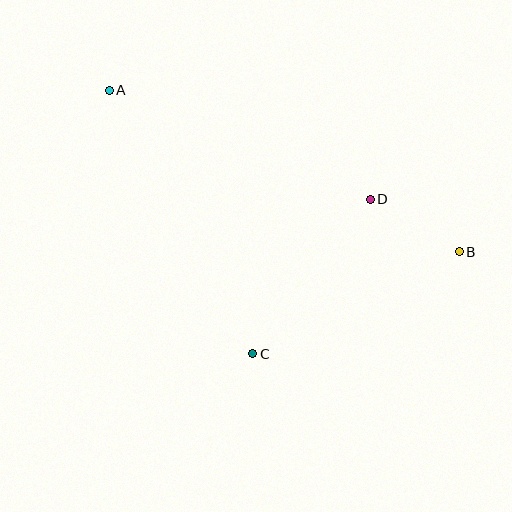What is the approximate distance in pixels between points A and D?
The distance between A and D is approximately 283 pixels.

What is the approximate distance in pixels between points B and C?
The distance between B and C is approximately 230 pixels.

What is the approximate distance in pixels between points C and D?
The distance between C and D is approximately 194 pixels.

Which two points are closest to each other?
Points B and D are closest to each other.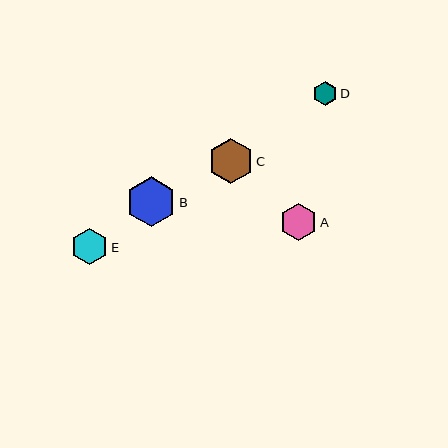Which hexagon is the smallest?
Hexagon D is the smallest with a size of approximately 24 pixels.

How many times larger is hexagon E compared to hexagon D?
Hexagon E is approximately 1.5 times the size of hexagon D.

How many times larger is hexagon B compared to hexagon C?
Hexagon B is approximately 1.1 times the size of hexagon C.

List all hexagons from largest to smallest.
From largest to smallest: B, C, A, E, D.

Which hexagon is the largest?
Hexagon B is the largest with a size of approximately 50 pixels.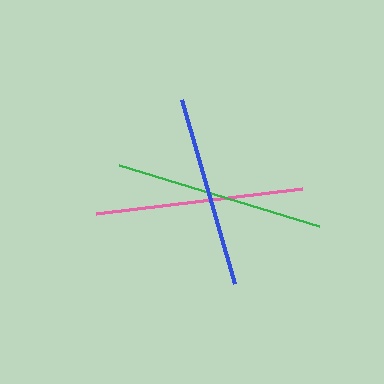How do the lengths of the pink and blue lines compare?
The pink and blue lines are approximately the same length.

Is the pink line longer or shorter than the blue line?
The pink line is longer than the blue line.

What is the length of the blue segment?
The blue segment is approximately 191 pixels long.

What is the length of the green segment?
The green segment is approximately 210 pixels long.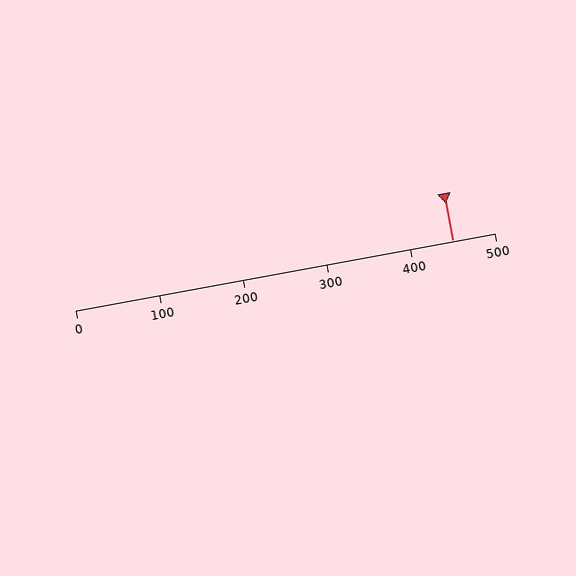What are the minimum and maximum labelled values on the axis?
The axis runs from 0 to 500.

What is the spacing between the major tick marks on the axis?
The major ticks are spaced 100 apart.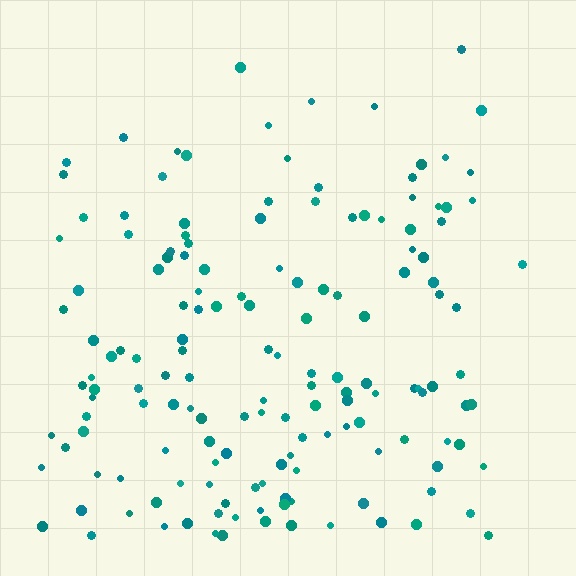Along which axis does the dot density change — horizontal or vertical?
Vertical.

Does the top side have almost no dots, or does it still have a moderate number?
Still a moderate number, just noticeably fewer than the bottom.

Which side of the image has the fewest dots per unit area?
The top.